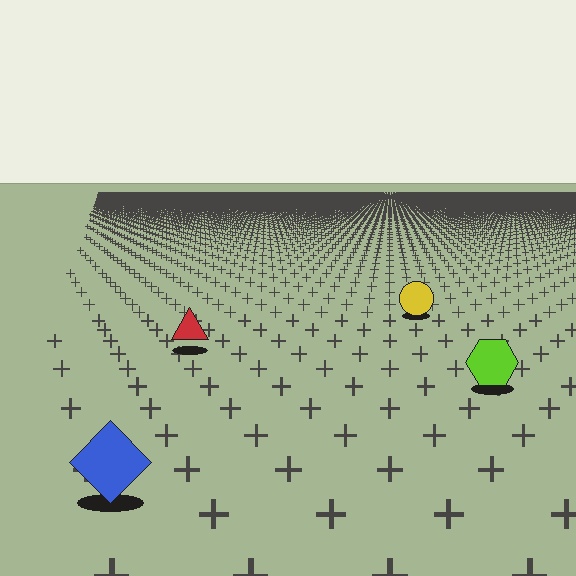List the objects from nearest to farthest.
From nearest to farthest: the blue diamond, the lime hexagon, the red triangle, the yellow circle.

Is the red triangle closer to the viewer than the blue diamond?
No. The blue diamond is closer — you can tell from the texture gradient: the ground texture is coarser near it.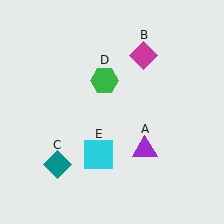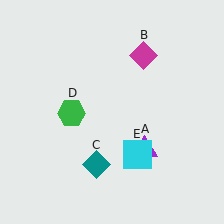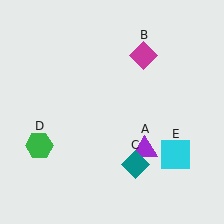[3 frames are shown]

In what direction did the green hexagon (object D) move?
The green hexagon (object D) moved down and to the left.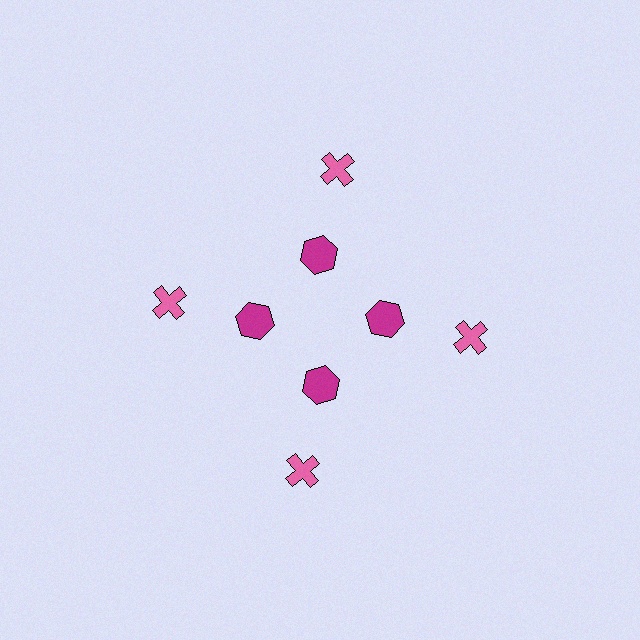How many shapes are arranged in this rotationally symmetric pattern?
There are 8 shapes, arranged in 4 groups of 2.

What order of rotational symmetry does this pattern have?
This pattern has 4-fold rotational symmetry.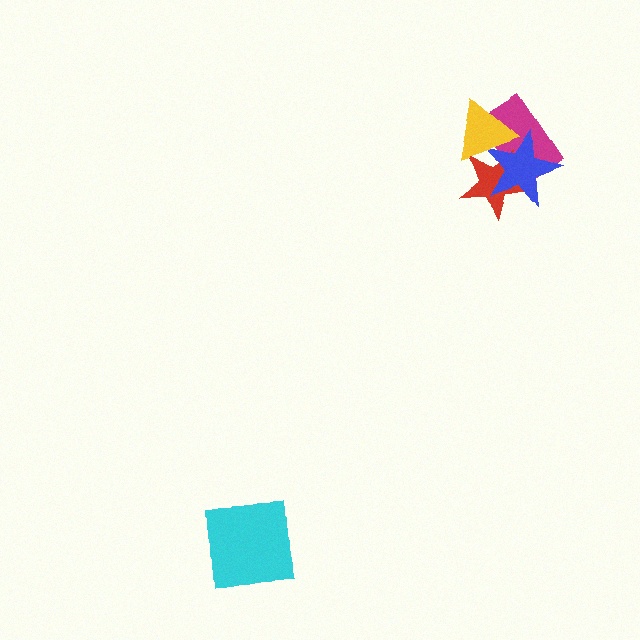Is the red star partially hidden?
Yes, it is partially covered by another shape.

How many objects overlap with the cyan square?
0 objects overlap with the cyan square.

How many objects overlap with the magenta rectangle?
3 objects overlap with the magenta rectangle.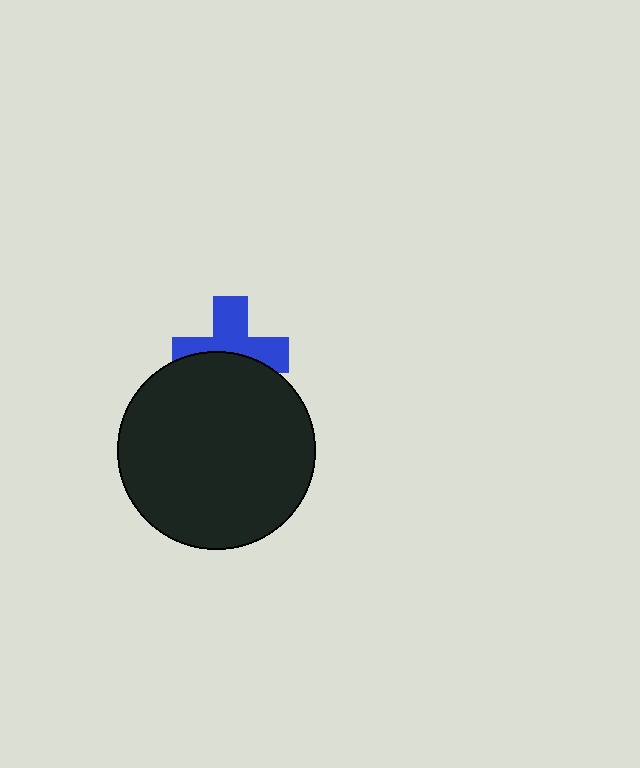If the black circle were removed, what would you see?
You would see the complete blue cross.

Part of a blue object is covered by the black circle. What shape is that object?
It is a cross.